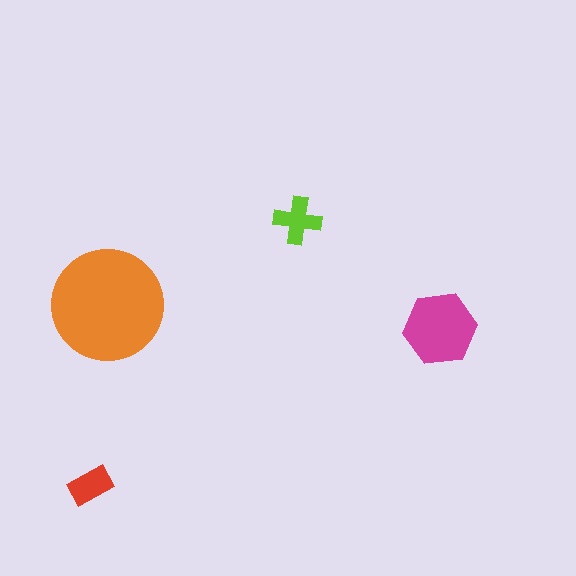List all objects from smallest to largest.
The red rectangle, the lime cross, the magenta hexagon, the orange circle.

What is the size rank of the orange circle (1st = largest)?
1st.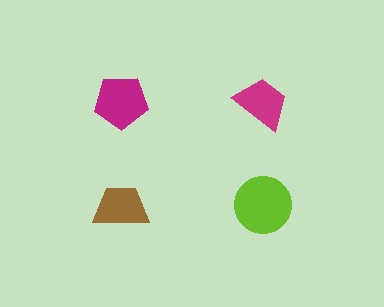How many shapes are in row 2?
2 shapes.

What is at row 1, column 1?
A magenta pentagon.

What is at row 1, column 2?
A magenta trapezoid.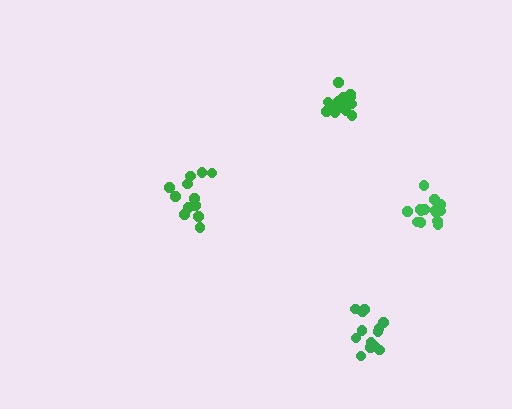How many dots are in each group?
Group 1: 15 dots, Group 2: 12 dots, Group 3: 15 dots, Group 4: 13 dots (55 total).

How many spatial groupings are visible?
There are 4 spatial groupings.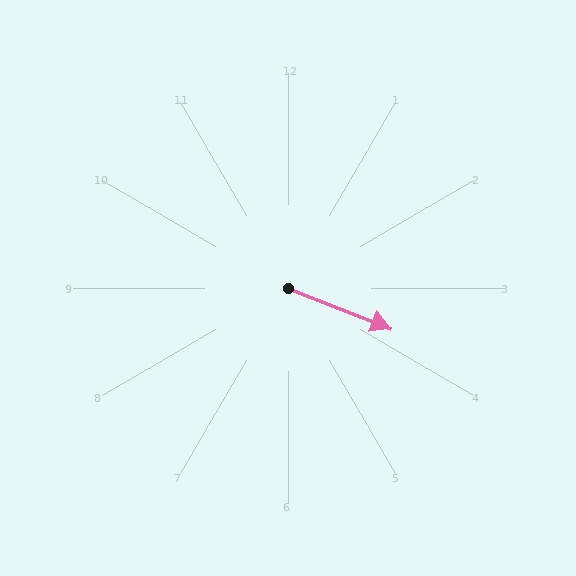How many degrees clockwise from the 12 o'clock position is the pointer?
Approximately 111 degrees.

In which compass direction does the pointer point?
East.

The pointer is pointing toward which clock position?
Roughly 4 o'clock.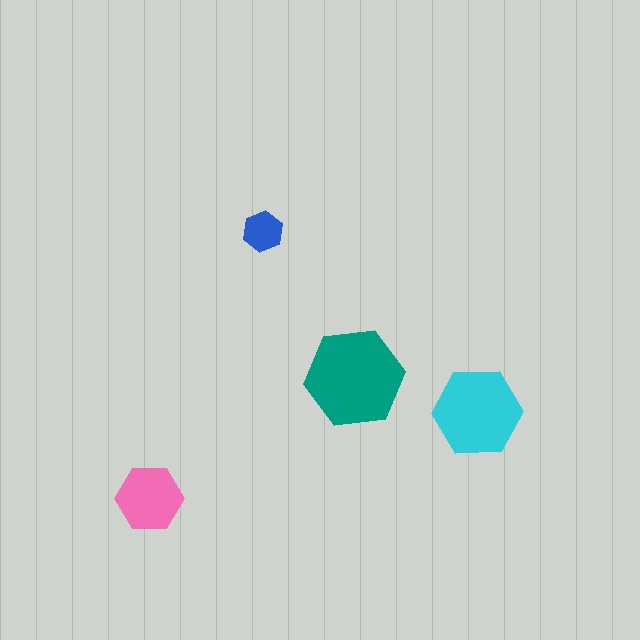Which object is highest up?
The blue hexagon is topmost.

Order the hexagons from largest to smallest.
the teal one, the cyan one, the pink one, the blue one.